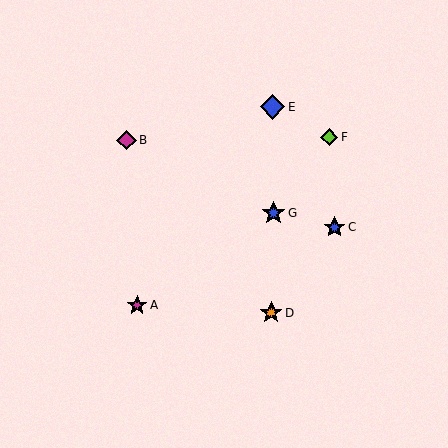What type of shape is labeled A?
Shape A is a magenta star.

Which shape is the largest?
The blue diamond (labeled E) is the largest.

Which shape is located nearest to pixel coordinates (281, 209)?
The blue star (labeled G) at (274, 213) is nearest to that location.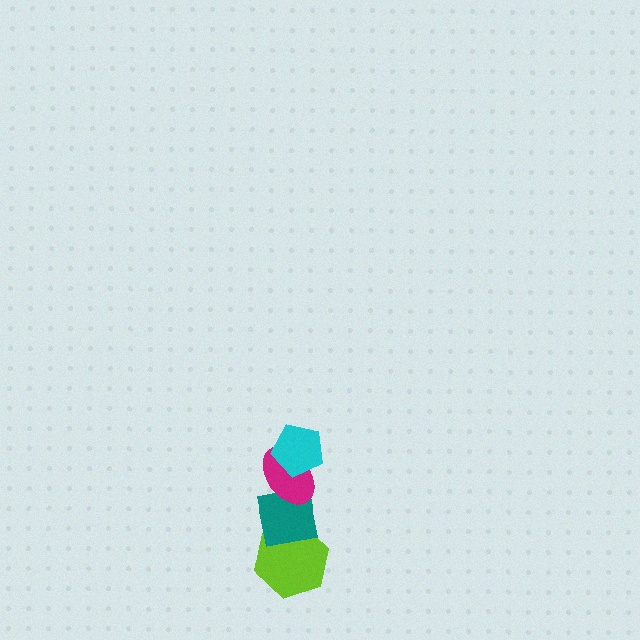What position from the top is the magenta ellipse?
The magenta ellipse is 2nd from the top.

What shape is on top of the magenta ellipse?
The cyan pentagon is on top of the magenta ellipse.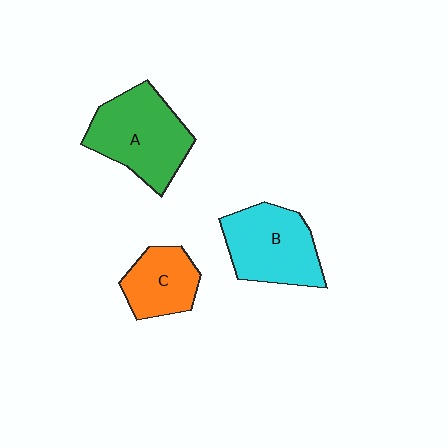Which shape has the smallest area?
Shape C (orange).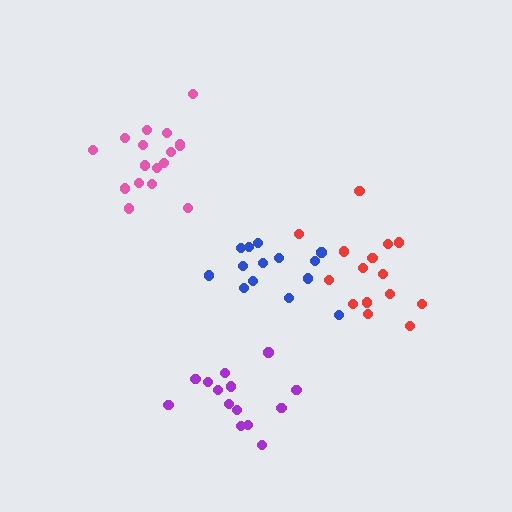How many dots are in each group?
Group 1: 15 dots, Group 2: 17 dots, Group 3: 14 dots, Group 4: 14 dots (60 total).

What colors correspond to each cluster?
The clusters are colored: red, pink, blue, purple.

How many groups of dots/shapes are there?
There are 4 groups.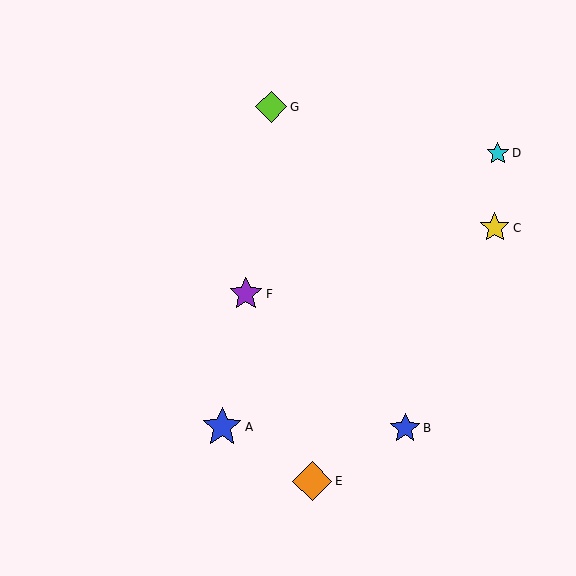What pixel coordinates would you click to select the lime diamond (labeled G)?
Click at (271, 107) to select the lime diamond G.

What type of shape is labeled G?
Shape G is a lime diamond.